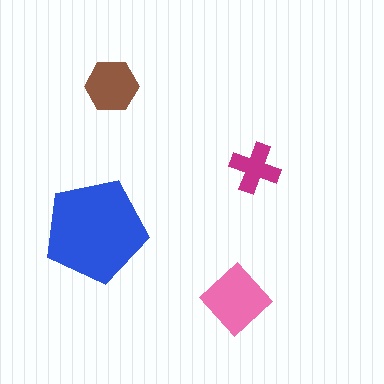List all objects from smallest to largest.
The magenta cross, the brown hexagon, the pink diamond, the blue pentagon.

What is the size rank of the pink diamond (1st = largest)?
2nd.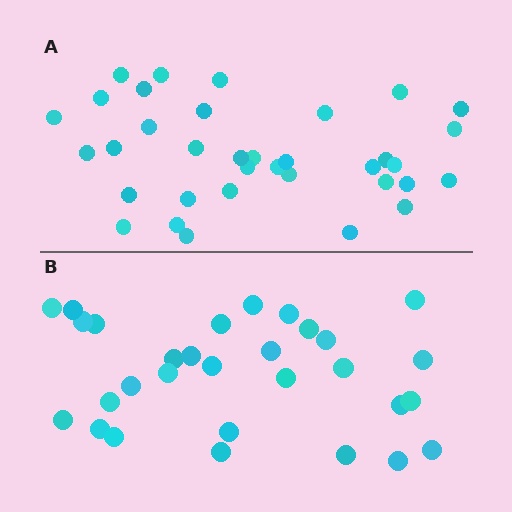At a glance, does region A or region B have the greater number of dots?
Region A (the top region) has more dots.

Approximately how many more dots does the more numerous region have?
Region A has about 5 more dots than region B.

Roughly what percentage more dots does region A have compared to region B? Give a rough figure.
About 15% more.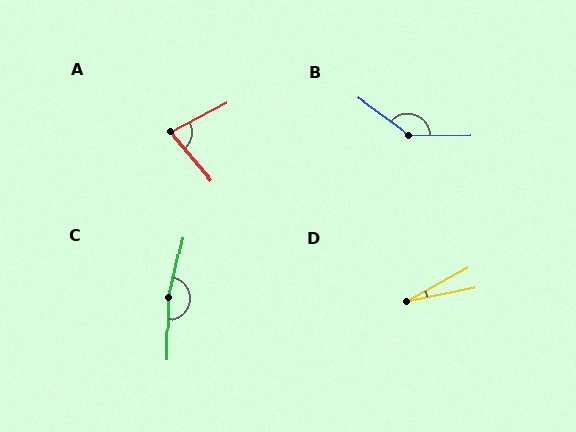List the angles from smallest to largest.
D (18°), A (78°), B (144°), C (168°).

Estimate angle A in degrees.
Approximately 78 degrees.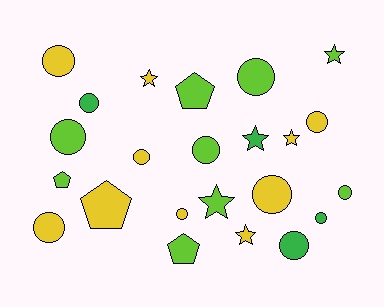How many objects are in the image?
There are 23 objects.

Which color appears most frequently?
Yellow, with 10 objects.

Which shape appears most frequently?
Circle, with 13 objects.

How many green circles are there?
There are 3 green circles.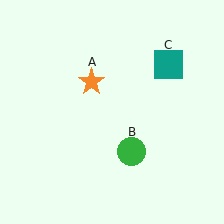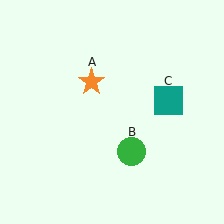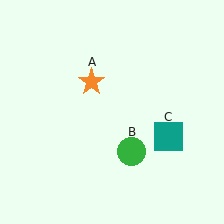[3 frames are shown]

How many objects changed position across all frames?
1 object changed position: teal square (object C).